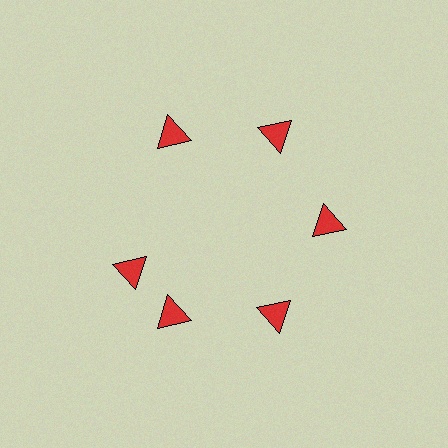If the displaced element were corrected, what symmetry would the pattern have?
It would have 6-fold rotational symmetry — the pattern would map onto itself every 60 degrees.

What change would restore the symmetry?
The symmetry would be restored by rotating it back into even spacing with its neighbors so that all 6 triangles sit at equal angles and equal distance from the center.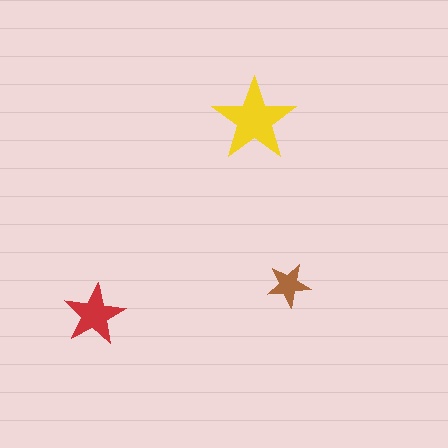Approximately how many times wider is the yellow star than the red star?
About 1.5 times wider.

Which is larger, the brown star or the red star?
The red one.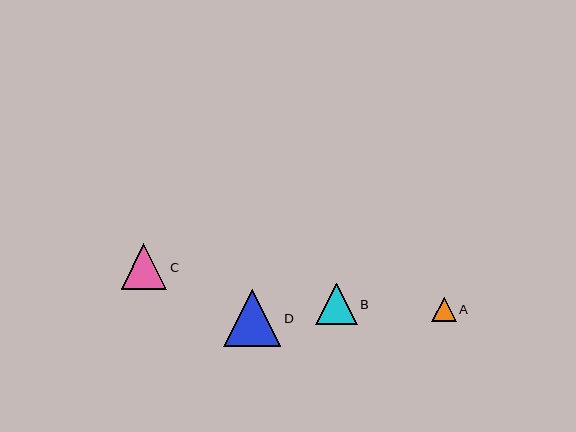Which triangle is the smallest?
Triangle A is the smallest with a size of approximately 24 pixels.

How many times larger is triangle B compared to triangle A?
Triangle B is approximately 1.7 times the size of triangle A.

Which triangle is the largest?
Triangle D is the largest with a size of approximately 57 pixels.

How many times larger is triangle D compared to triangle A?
Triangle D is approximately 2.3 times the size of triangle A.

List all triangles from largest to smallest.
From largest to smallest: D, C, B, A.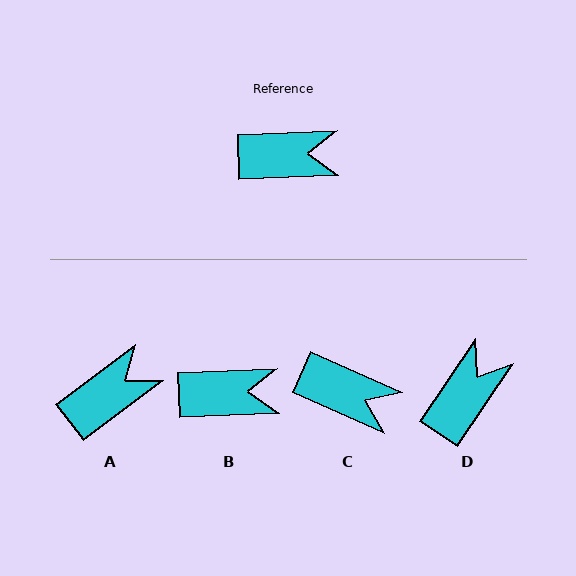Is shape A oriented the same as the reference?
No, it is off by about 35 degrees.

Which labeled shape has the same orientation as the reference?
B.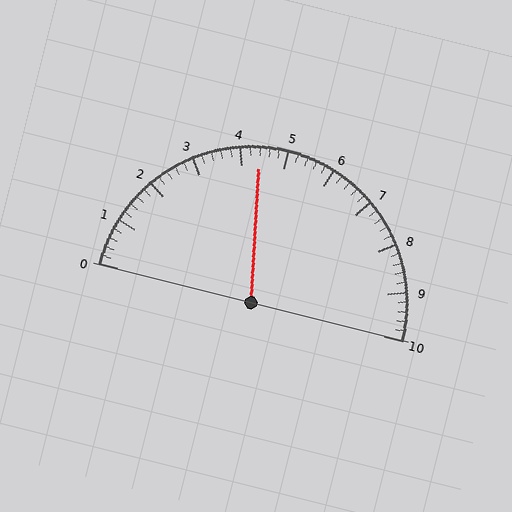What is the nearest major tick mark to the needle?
The nearest major tick mark is 4.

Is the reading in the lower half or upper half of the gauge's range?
The reading is in the lower half of the range (0 to 10).